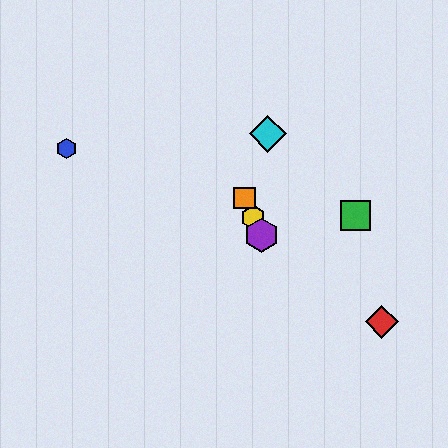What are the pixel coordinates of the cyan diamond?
The cyan diamond is at (268, 134).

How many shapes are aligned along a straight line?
3 shapes (the yellow hexagon, the purple hexagon, the orange square) are aligned along a straight line.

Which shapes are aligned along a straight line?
The yellow hexagon, the purple hexagon, the orange square are aligned along a straight line.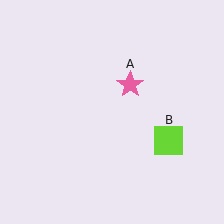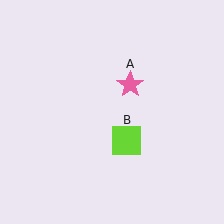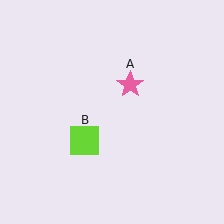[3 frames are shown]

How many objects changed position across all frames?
1 object changed position: lime square (object B).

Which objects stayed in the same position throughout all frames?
Pink star (object A) remained stationary.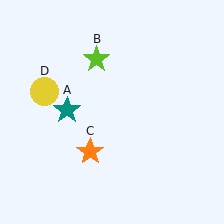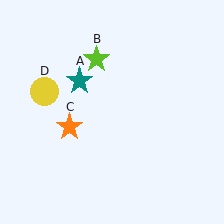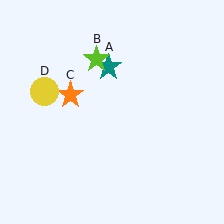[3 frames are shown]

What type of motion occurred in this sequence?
The teal star (object A), orange star (object C) rotated clockwise around the center of the scene.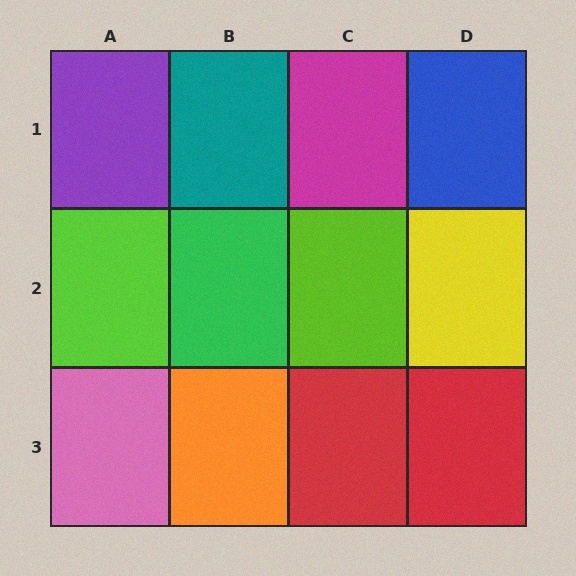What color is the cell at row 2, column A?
Lime.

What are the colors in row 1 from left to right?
Purple, teal, magenta, blue.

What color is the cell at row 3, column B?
Orange.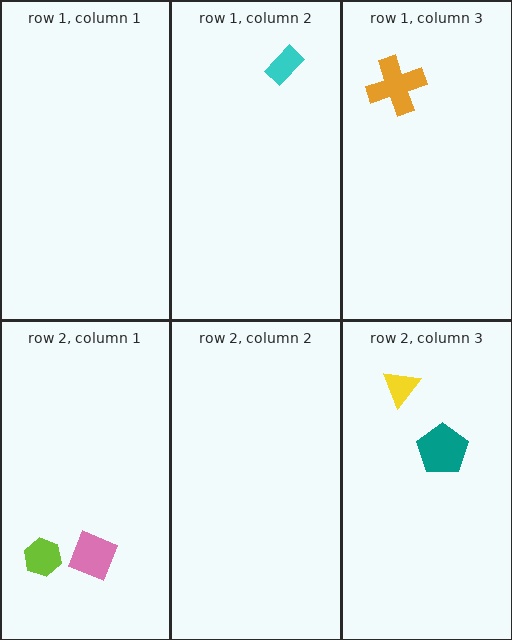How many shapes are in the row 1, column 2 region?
1.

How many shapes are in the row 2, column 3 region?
2.